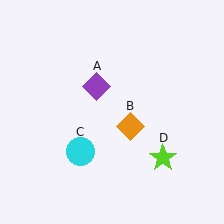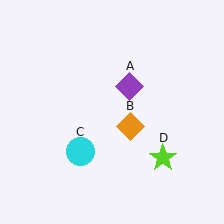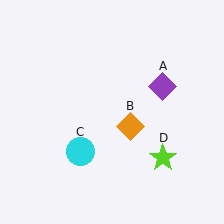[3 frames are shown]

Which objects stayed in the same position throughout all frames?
Orange diamond (object B) and cyan circle (object C) and lime star (object D) remained stationary.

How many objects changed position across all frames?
1 object changed position: purple diamond (object A).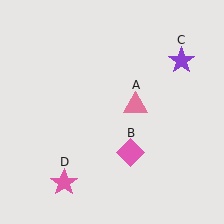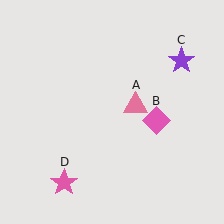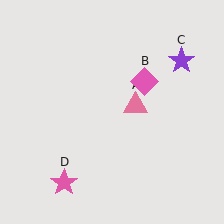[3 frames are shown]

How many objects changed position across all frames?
1 object changed position: pink diamond (object B).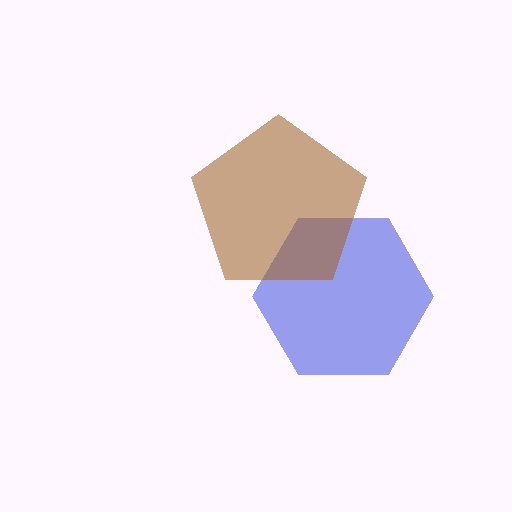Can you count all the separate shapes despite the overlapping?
Yes, there are 2 separate shapes.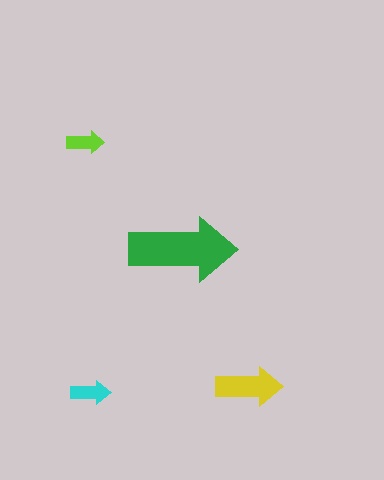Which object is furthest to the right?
The yellow arrow is rightmost.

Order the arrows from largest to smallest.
the green one, the yellow one, the cyan one, the lime one.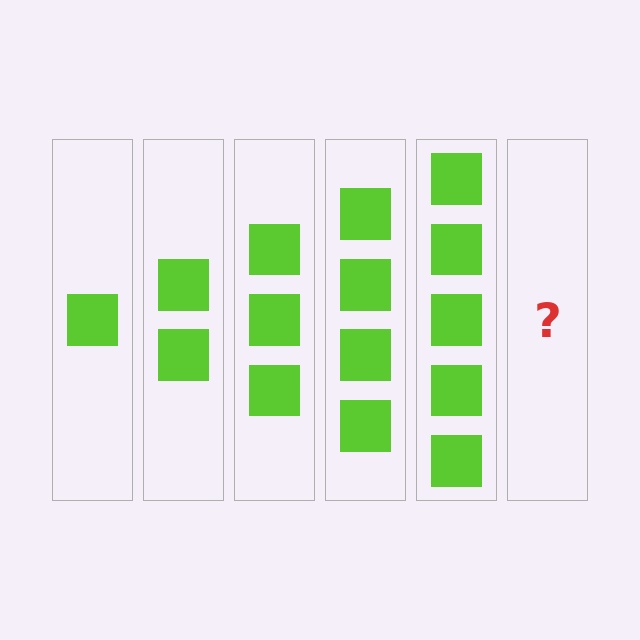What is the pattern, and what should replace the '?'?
The pattern is that each step adds one more square. The '?' should be 6 squares.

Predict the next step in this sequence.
The next step is 6 squares.